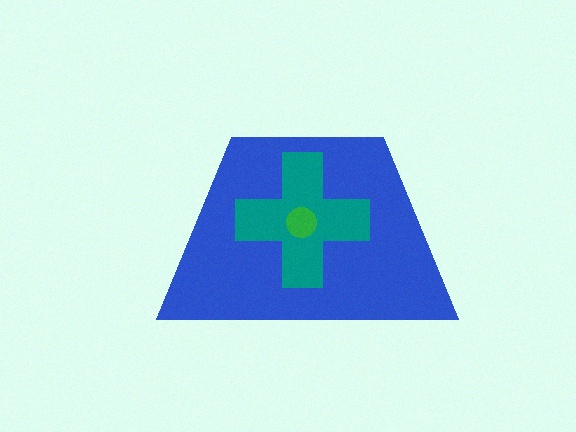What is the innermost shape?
The green circle.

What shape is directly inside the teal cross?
The green circle.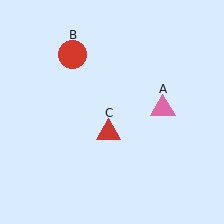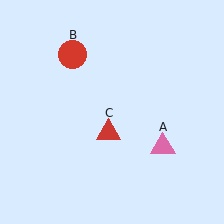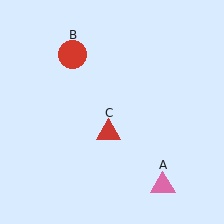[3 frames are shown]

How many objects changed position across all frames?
1 object changed position: pink triangle (object A).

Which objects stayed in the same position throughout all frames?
Red circle (object B) and red triangle (object C) remained stationary.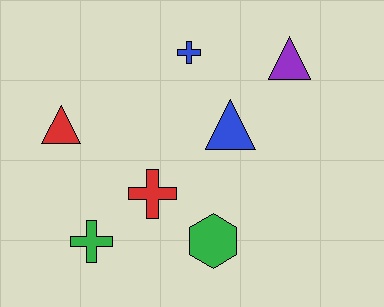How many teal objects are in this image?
There are no teal objects.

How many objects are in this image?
There are 7 objects.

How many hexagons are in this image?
There is 1 hexagon.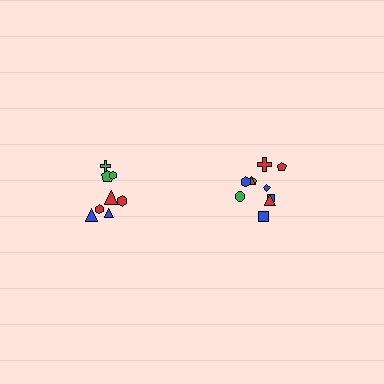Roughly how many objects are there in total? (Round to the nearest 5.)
Roughly 20 objects in total.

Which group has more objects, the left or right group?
The right group.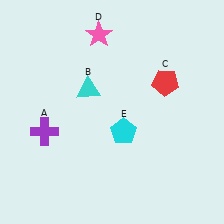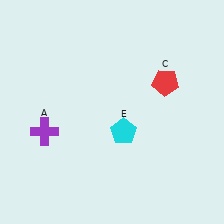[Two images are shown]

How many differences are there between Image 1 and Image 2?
There are 2 differences between the two images.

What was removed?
The cyan triangle (B), the pink star (D) were removed in Image 2.